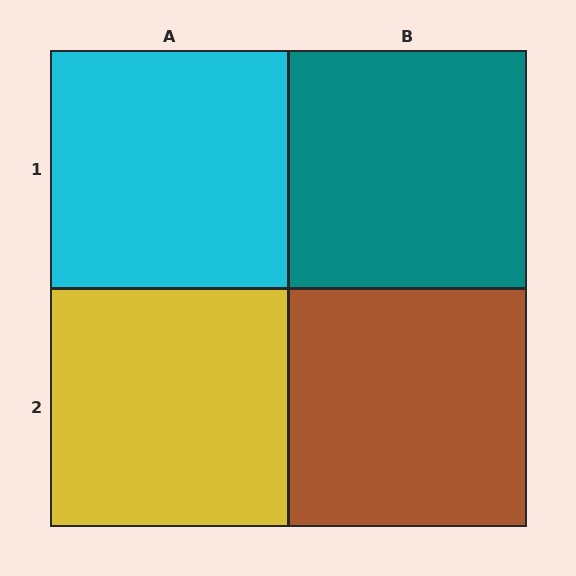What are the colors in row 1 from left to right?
Cyan, teal.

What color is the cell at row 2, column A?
Yellow.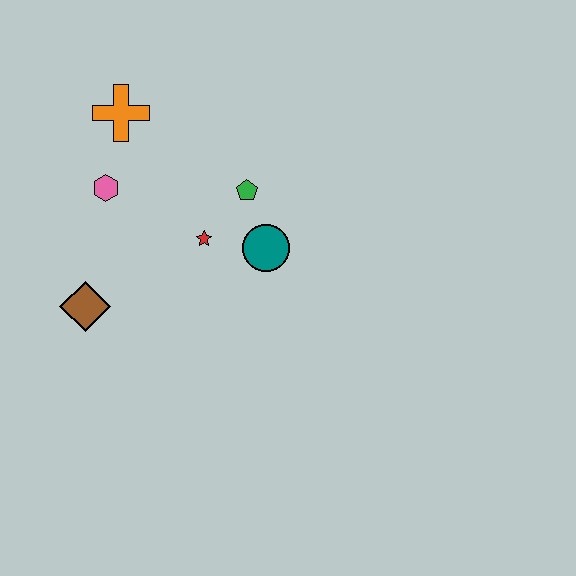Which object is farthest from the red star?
The orange cross is farthest from the red star.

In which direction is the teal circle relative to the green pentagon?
The teal circle is below the green pentagon.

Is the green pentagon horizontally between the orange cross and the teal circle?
Yes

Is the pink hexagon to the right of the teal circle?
No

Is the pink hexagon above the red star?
Yes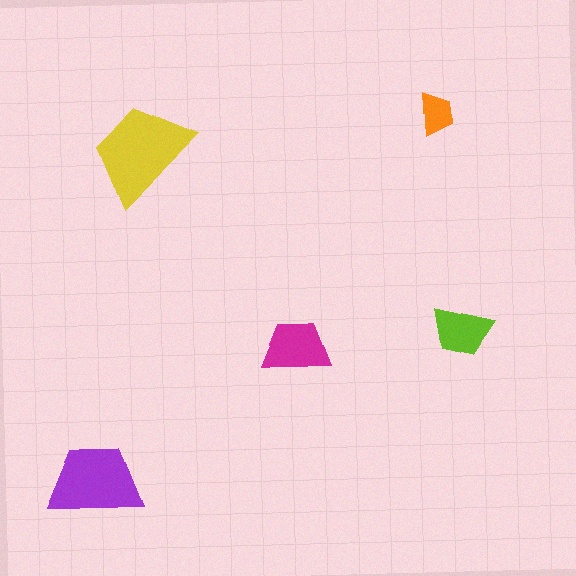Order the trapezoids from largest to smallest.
the yellow one, the purple one, the magenta one, the lime one, the orange one.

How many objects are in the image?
There are 5 objects in the image.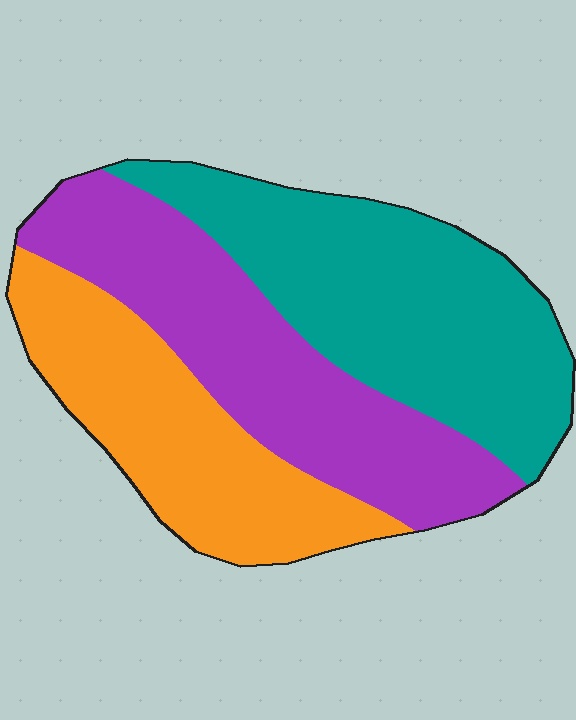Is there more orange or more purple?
Purple.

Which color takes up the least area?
Orange, at roughly 30%.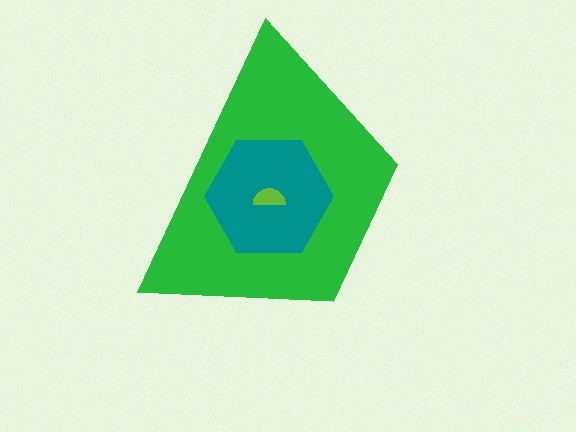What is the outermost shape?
The green trapezoid.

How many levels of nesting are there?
3.